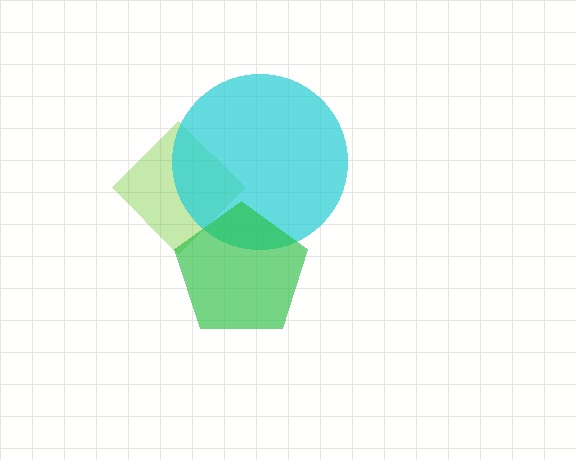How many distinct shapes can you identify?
There are 3 distinct shapes: a lime diamond, a cyan circle, a green pentagon.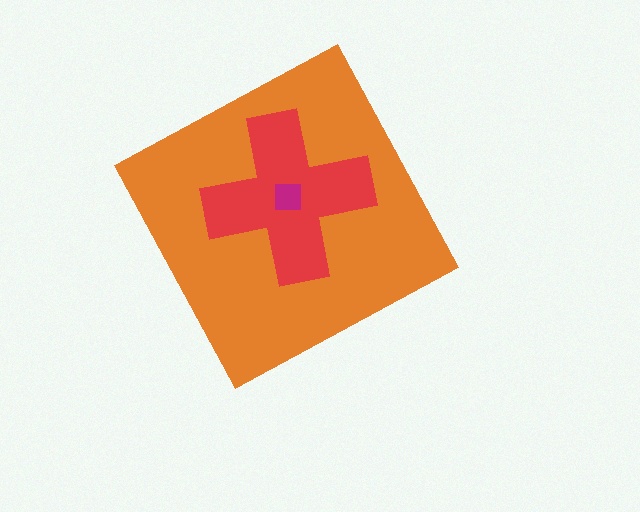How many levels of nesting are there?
3.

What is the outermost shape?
The orange diamond.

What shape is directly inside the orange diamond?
The red cross.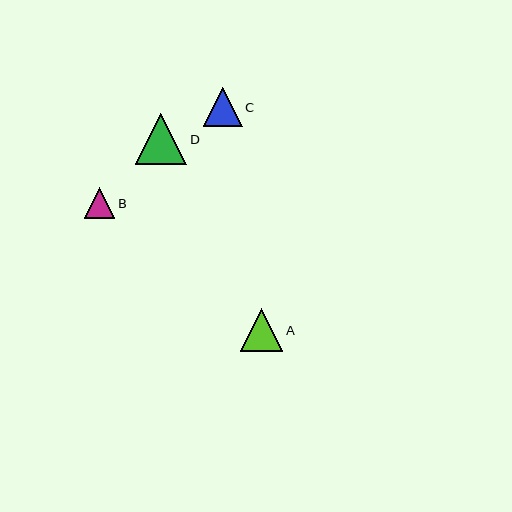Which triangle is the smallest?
Triangle B is the smallest with a size of approximately 31 pixels.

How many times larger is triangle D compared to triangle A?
Triangle D is approximately 1.2 times the size of triangle A.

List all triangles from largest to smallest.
From largest to smallest: D, A, C, B.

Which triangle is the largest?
Triangle D is the largest with a size of approximately 51 pixels.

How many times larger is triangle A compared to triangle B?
Triangle A is approximately 1.4 times the size of triangle B.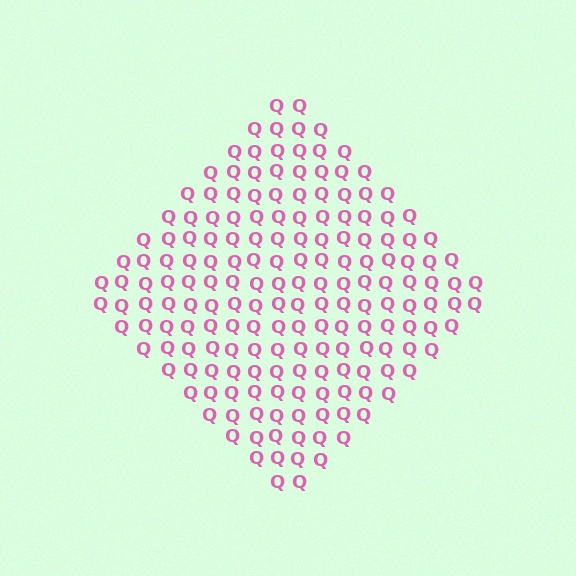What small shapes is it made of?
It is made of small letter Q's.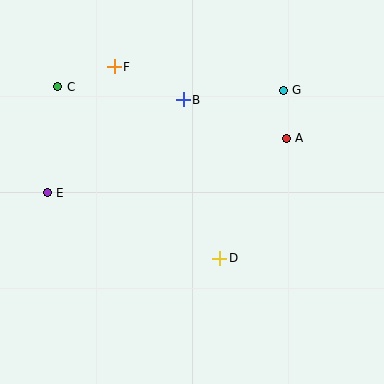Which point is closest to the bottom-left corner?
Point E is closest to the bottom-left corner.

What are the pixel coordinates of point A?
Point A is at (286, 138).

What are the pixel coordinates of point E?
Point E is at (47, 193).